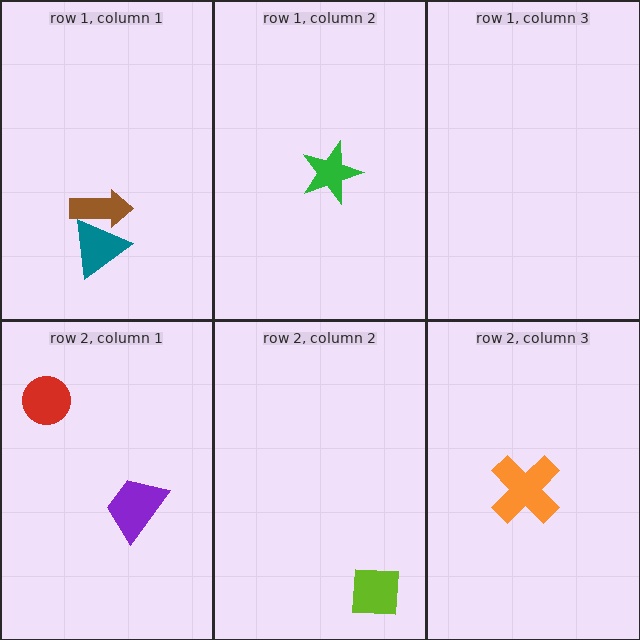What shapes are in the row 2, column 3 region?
The orange cross.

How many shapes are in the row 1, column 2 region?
1.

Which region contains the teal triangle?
The row 1, column 1 region.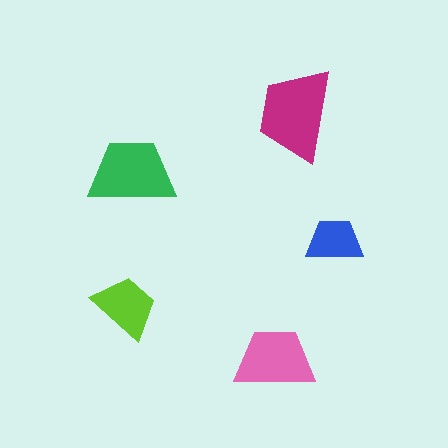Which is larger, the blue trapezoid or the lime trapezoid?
The lime one.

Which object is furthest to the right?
The blue trapezoid is rightmost.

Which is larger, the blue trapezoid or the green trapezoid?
The green one.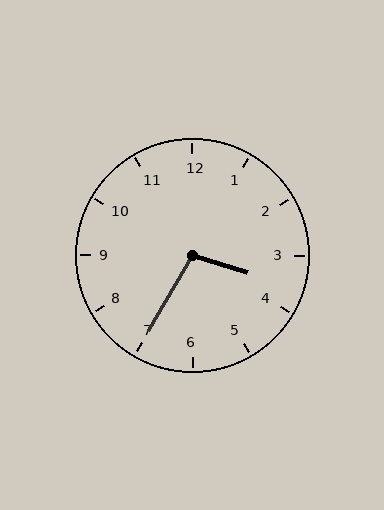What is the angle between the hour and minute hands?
Approximately 102 degrees.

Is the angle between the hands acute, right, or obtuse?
It is obtuse.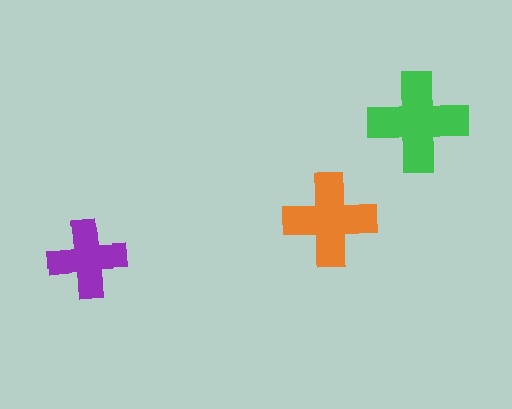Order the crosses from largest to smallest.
the green one, the orange one, the purple one.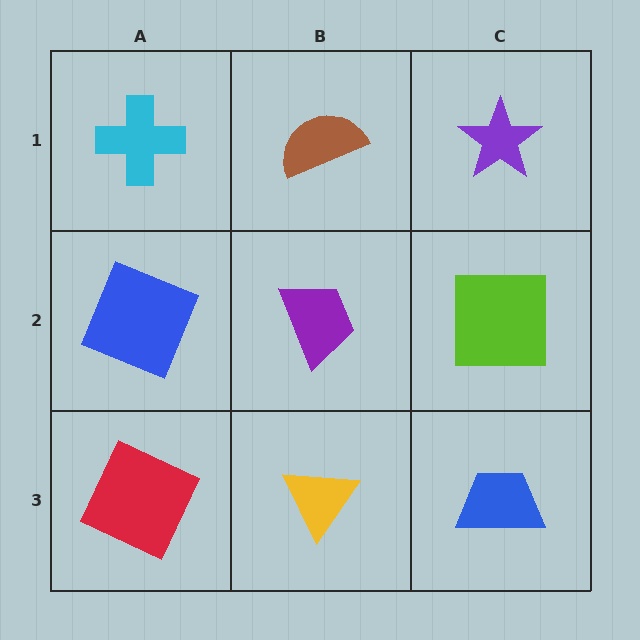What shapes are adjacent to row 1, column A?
A blue square (row 2, column A), a brown semicircle (row 1, column B).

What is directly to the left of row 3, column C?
A yellow triangle.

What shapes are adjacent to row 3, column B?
A purple trapezoid (row 2, column B), a red square (row 3, column A), a blue trapezoid (row 3, column C).